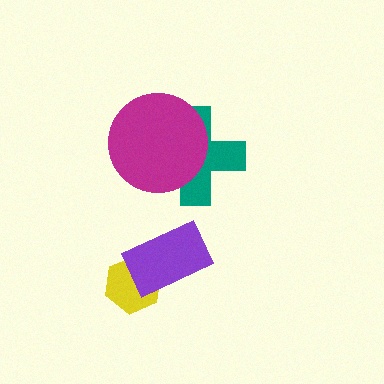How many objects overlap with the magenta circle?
1 object overlaps with the magenta circle.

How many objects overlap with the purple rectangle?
1 object overlaps with the purple rectangle.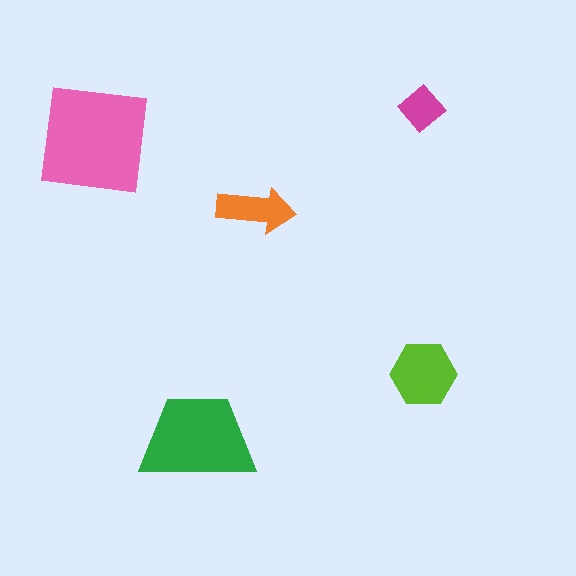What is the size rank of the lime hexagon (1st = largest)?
3rd.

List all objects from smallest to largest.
The magenta diamond, the orange arrow, the lime hexagon, the green trapezoid, the pink square.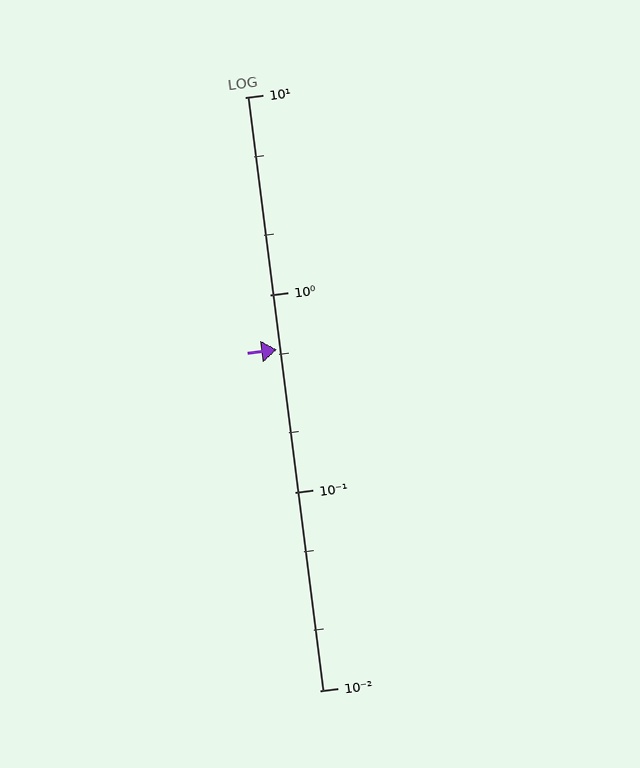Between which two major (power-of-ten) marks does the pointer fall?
The pointer is between 0.1 and 1.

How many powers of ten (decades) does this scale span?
The scale spans 3 decades, from 0.01 to 10.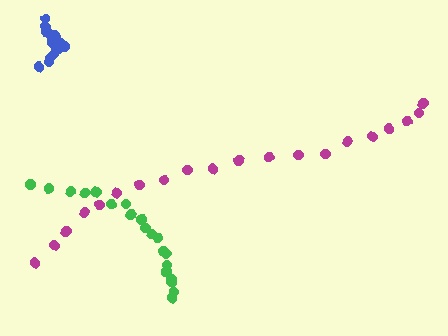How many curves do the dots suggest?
There are 3 distinct paths.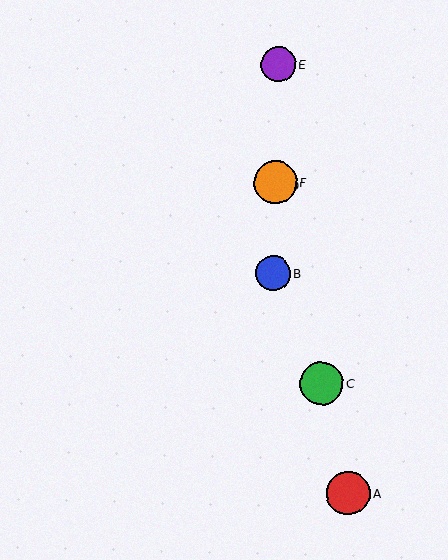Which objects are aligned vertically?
Objects B, D, E, F are aligned vertically.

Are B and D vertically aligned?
Yes, both are at x≈273.